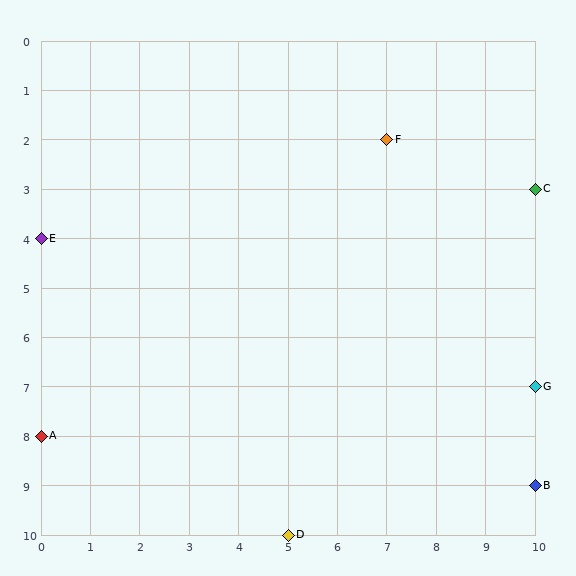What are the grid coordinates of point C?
Point C is at grid coordinates (10, 3).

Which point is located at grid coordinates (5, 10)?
Point D is at (5, 10).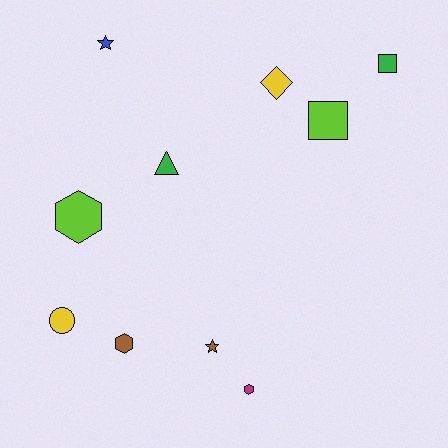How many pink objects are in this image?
There are no pink objects.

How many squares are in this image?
There are 2 squares.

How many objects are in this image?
There are 10 objects.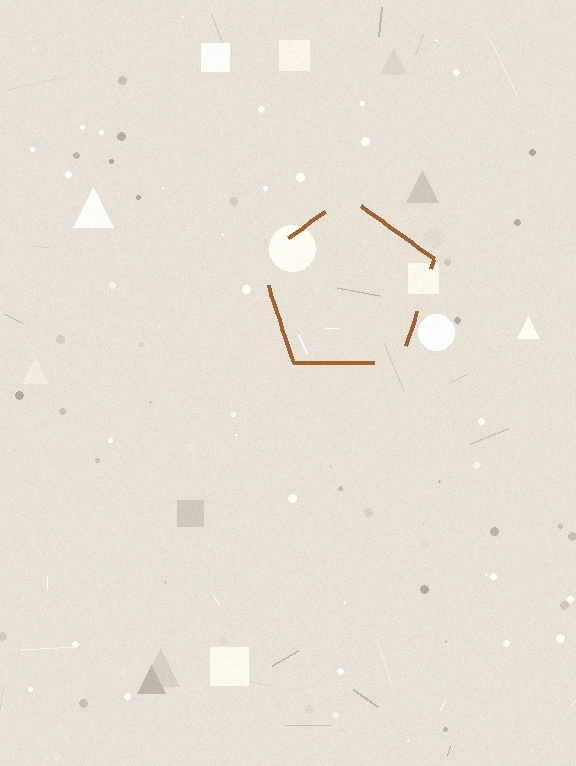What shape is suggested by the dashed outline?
The dashed outline suggests a pentagon.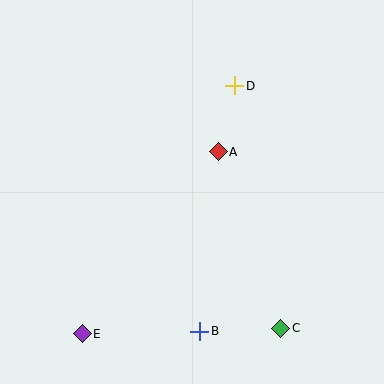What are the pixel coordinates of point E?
Point E is at (82, 334).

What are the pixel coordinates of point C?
Point C is at (281, 328).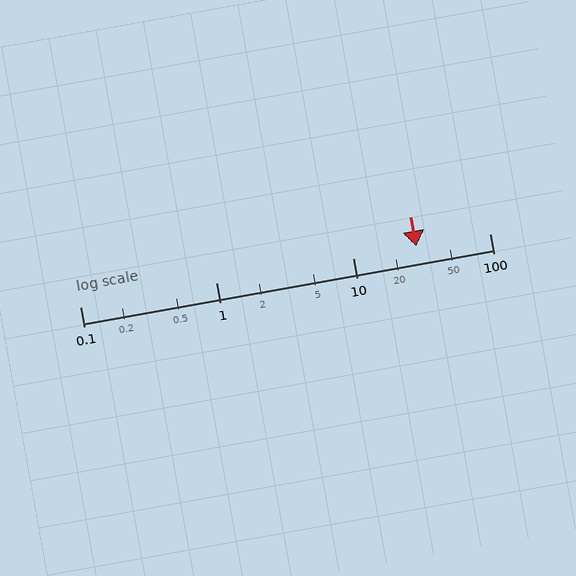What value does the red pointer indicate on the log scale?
The pointer indicates approximately 29.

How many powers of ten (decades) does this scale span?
The scale spans 3 decades, from 0.1 to 100.